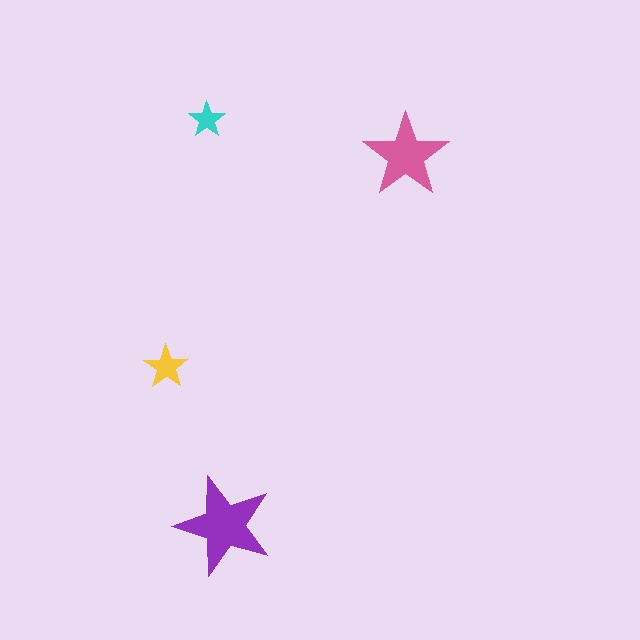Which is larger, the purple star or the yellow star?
The purple one.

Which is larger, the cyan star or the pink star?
The pink one.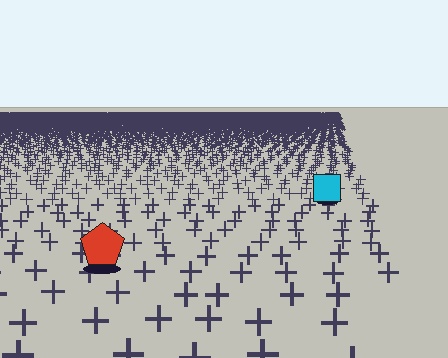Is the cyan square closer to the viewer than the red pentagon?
No. The red pentagon is closer — you can tell from the texture gradient: the ground texture is coarser near it.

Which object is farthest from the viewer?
The cyan square is farthest from the viewer. It appears smaller and the ground texture around it is denser.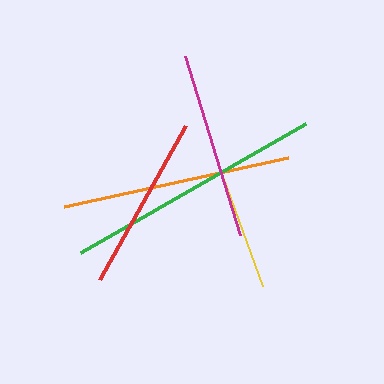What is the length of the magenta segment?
The magenta segment is approximately 187 pixels long.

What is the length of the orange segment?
The orange segment is approximately 229 pixels long.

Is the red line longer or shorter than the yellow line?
The red line is longer than the yellow line.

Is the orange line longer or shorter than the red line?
The orange line is longer than the red line.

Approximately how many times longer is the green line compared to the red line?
The green line is approximately 1.5 times the length of the red line.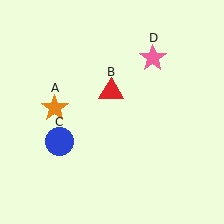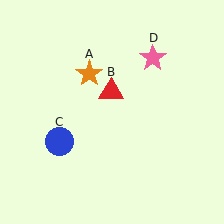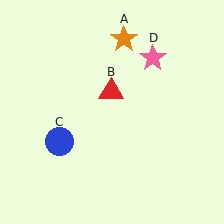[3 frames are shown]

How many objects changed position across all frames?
1 object changed position: orange star (object A).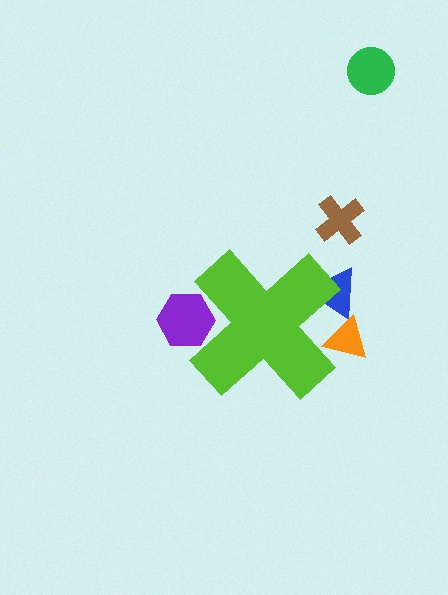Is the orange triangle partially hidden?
Yes, the orange triangle is partially hidden behind the lime cross.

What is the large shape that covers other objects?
A lime cross.